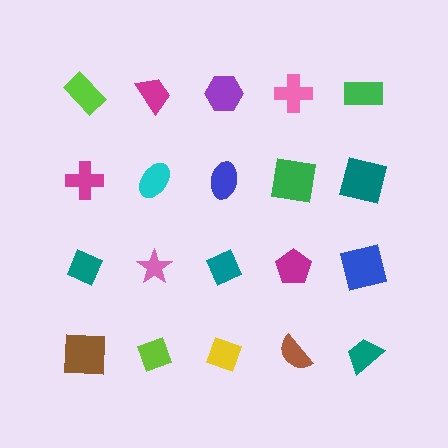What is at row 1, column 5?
A green rectangle.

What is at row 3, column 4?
A magenta pentagon.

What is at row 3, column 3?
A teal diamond.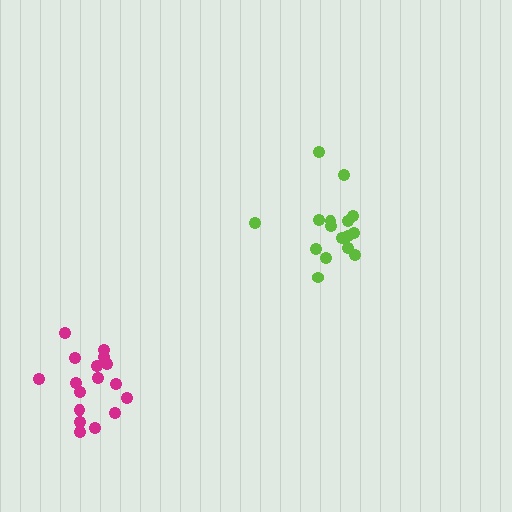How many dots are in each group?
Group 1: 17 dots, Group 2: 16 dots (33 total).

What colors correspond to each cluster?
The clusters are colored: magenta, lime.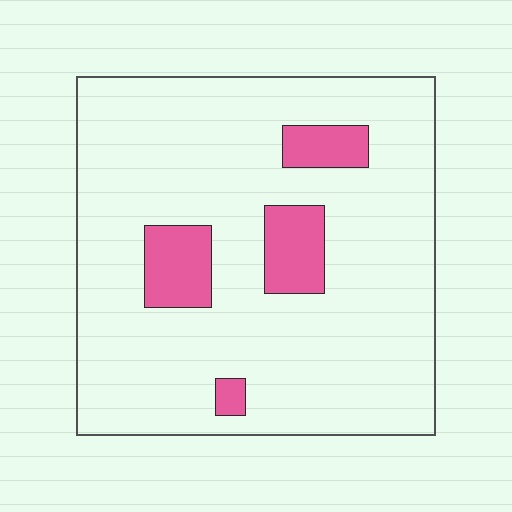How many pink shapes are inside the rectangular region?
4.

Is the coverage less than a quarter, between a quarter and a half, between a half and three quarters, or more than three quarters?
Less than a quarter.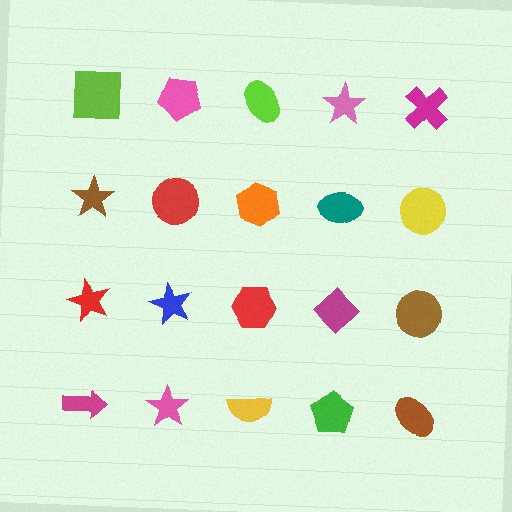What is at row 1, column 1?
A lime square.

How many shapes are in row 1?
5 shapes.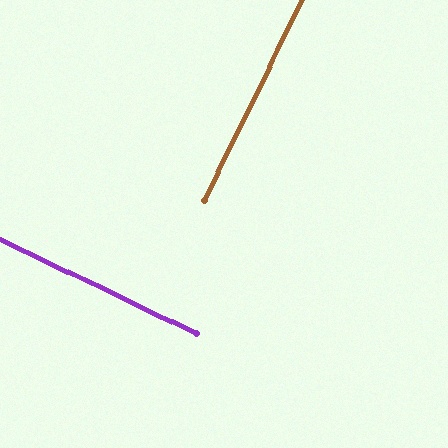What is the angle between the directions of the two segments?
Approximately 90 degrees.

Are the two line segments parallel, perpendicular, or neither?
Perpendicular — they meet at approximately 90°.